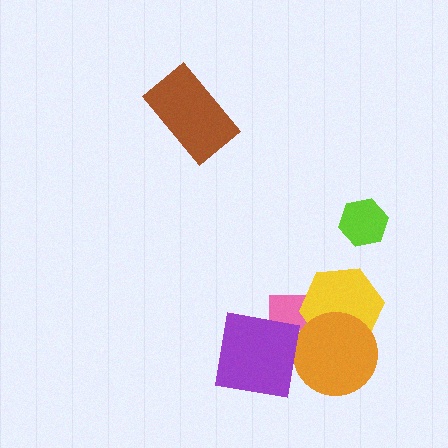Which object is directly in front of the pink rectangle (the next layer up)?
The yellow hexagon is directly in front of the pink rectangle.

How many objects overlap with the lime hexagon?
0 objects overlap with the lime hexagon.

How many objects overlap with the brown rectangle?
0 objects overlap with the brown rectangle.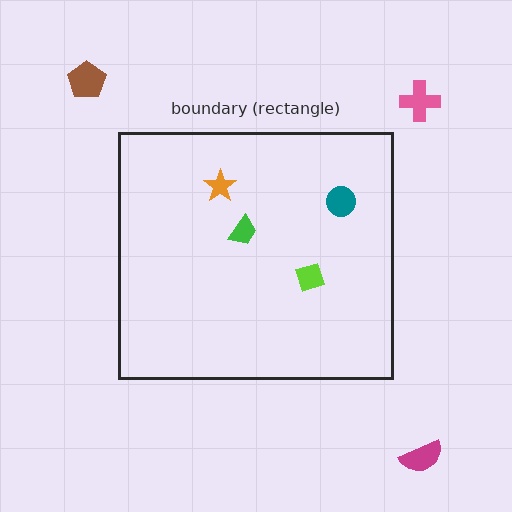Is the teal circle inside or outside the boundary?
Inside.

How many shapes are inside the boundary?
4 inside, 3 outside.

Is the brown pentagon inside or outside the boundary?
Outside.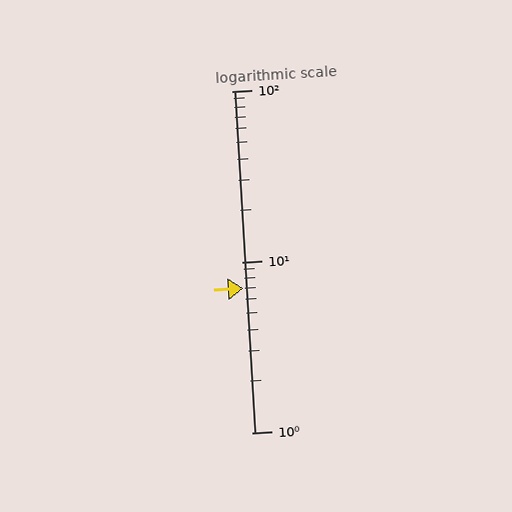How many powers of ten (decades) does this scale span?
The scale spans 2 decades, from 1 to 100.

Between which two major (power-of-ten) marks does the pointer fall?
The pointer is between 1 and 10.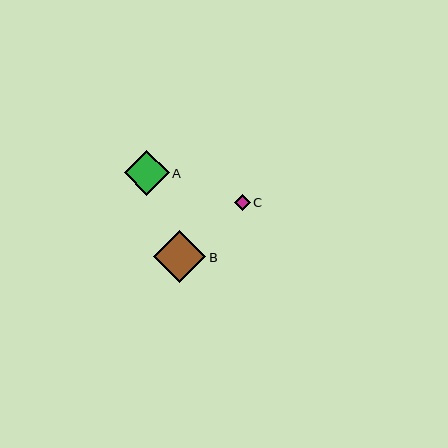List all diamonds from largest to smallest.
From largest to smallest: B, A, C.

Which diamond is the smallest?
Diamond C is the smallest with a size of approximately 16 pixels.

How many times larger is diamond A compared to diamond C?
Diamond A is approximately 2.8 times the size of diamond C.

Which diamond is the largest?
Diamond B is the largest with a size of approximately 52 pixels.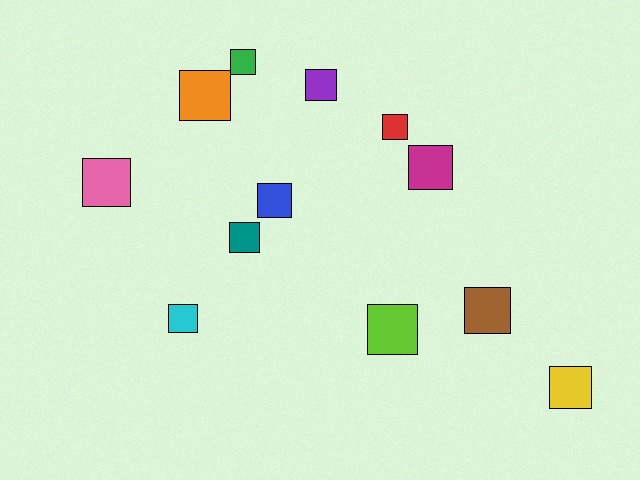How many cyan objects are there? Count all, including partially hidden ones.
There is 1 cyan object.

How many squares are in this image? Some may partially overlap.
There are 12 squares.